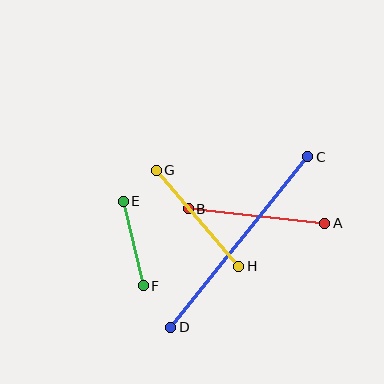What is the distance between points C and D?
The distance is approximately 219 pixels.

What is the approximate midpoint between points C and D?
The midpoint is at approximately (239, 242) pixels.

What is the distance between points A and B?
The distance is approximately 138 pixels.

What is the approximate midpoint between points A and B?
The midpoint is at approximately (257, 216) pixels.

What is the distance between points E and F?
The distance is approximately 87 pixels.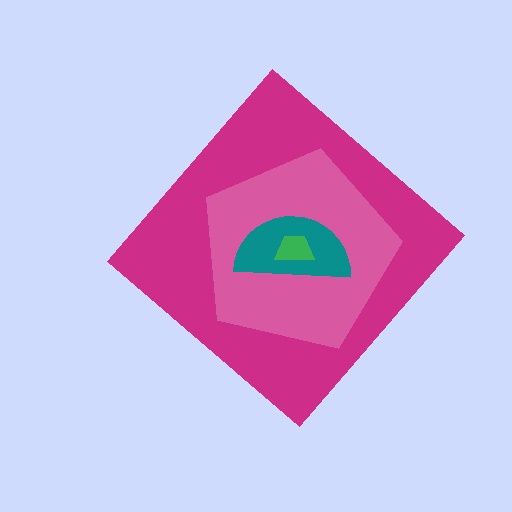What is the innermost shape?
The green trapezoid.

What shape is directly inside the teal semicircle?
The green trapezoid.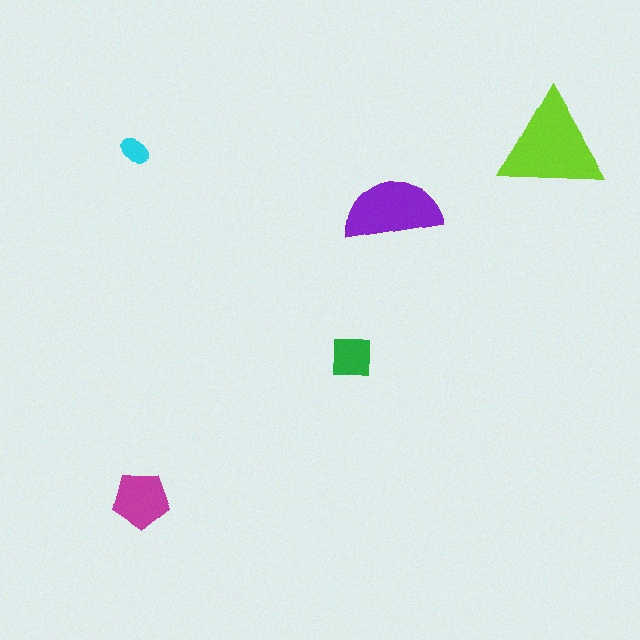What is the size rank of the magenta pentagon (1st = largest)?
3rd.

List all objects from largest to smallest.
The lime triangle, the purple semicircle, the magenta pentagon, the green square, the cyan ellipse.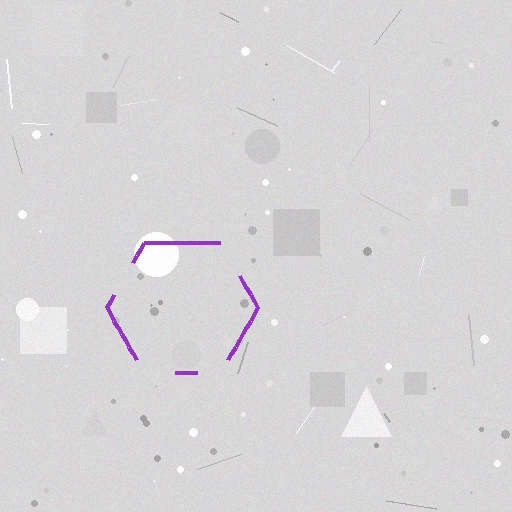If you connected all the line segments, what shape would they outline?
They would outline a hexagon.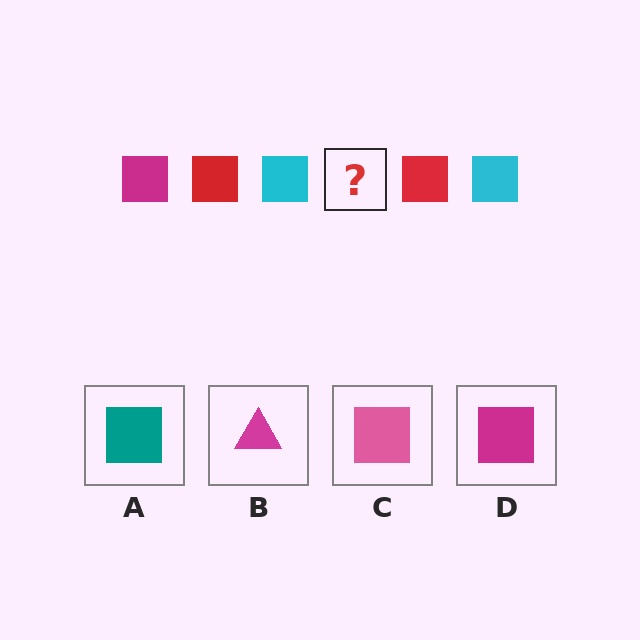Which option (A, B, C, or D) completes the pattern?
D.